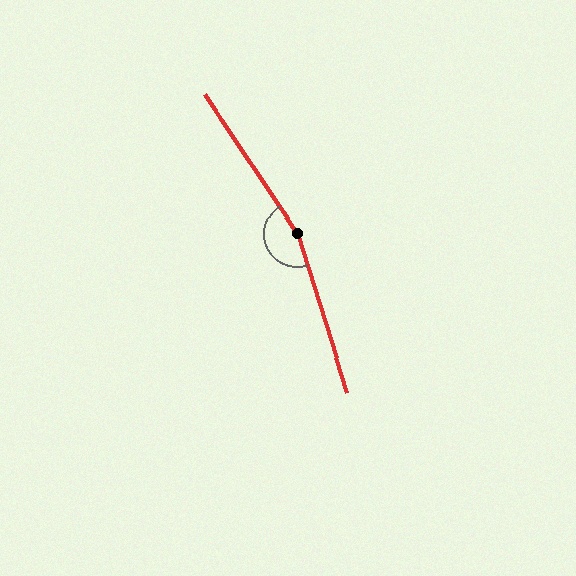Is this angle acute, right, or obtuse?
It is obtuse.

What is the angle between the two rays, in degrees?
Approximately 163 degrees.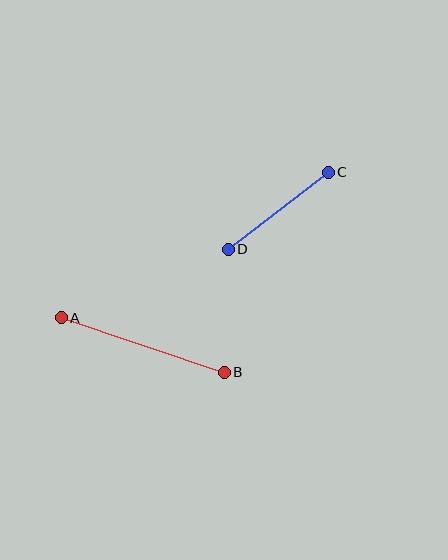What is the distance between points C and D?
The distance is approximately 126 pixels.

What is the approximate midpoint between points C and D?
The midpoint is at approximately (278, 211) pixels.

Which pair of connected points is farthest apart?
Points A and B are farthest apart.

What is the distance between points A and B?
The distance is approximately 172 pixels.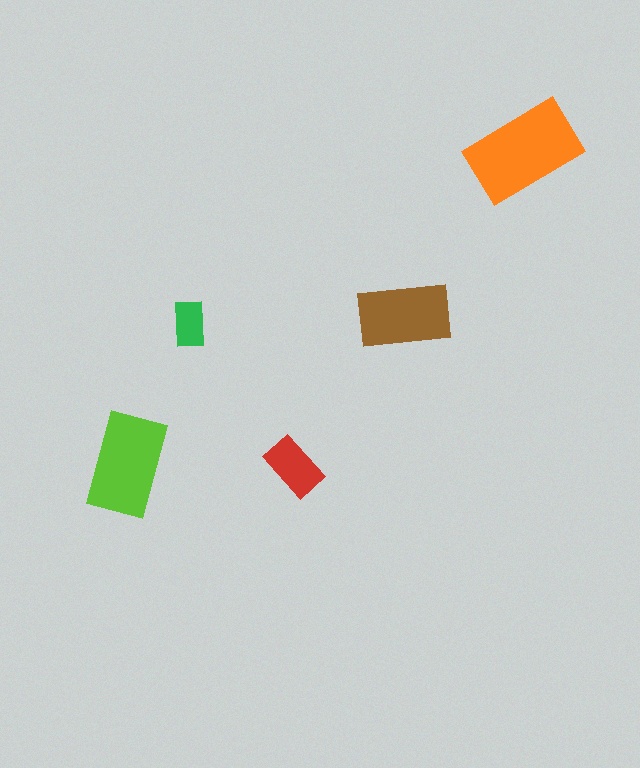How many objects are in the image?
There are 5 objects in the image.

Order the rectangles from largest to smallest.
the orange one, the lime one, the brown one, the red one, the green one.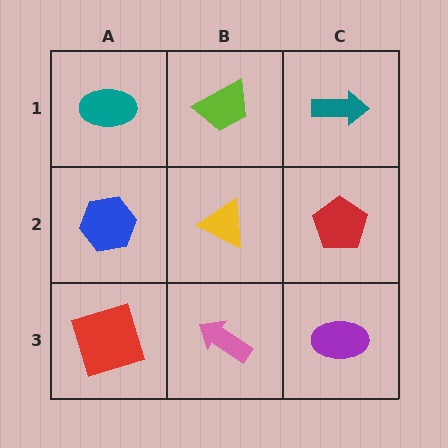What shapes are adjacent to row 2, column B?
A lime trapezoid (row 1, column B), a pink arrow (row 3, column B), a blue hexagon (row 2, column A), a red pentagon (row 2, column C).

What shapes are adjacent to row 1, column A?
A blue hexagon (row 2, column A), a lime trapezoid (row 1, column B).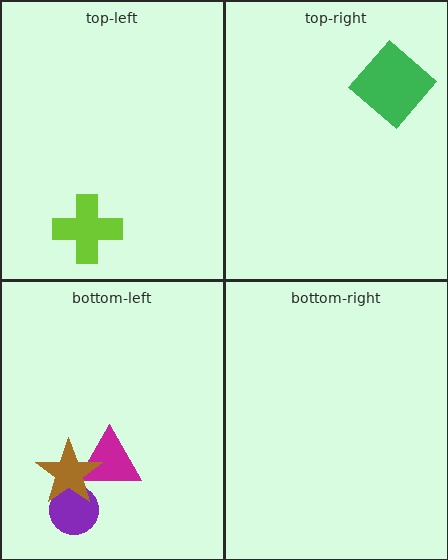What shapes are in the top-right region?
The green diamond.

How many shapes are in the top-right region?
1.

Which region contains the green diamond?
The top-right region.